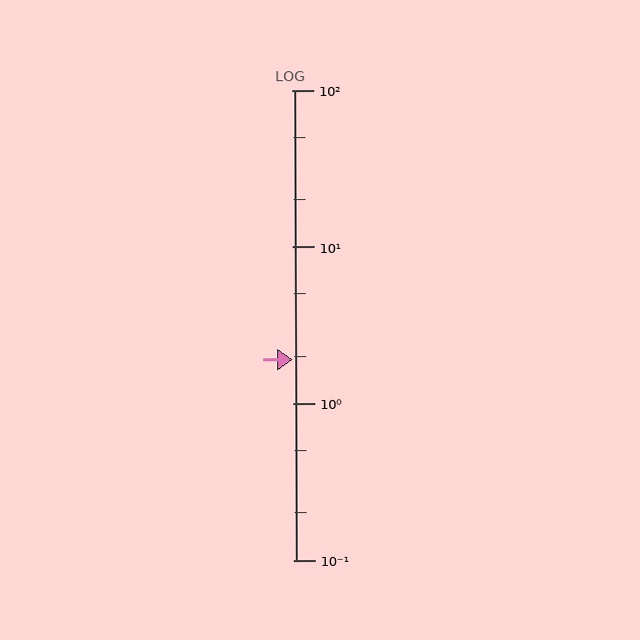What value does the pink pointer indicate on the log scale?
The pointer indicates approximately 1.9.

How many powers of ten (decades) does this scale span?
The scale spans 3 decades, from 0.1 to 100.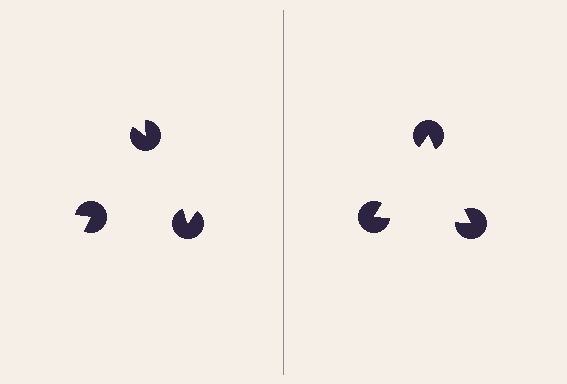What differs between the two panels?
The pac-man discs are positioned identically on both sides; only the wedge orientations differ. On the right they align to a triangle; on the left they are misaligned.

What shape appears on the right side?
An illusory triangle.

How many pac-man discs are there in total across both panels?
6 — 3 on each side.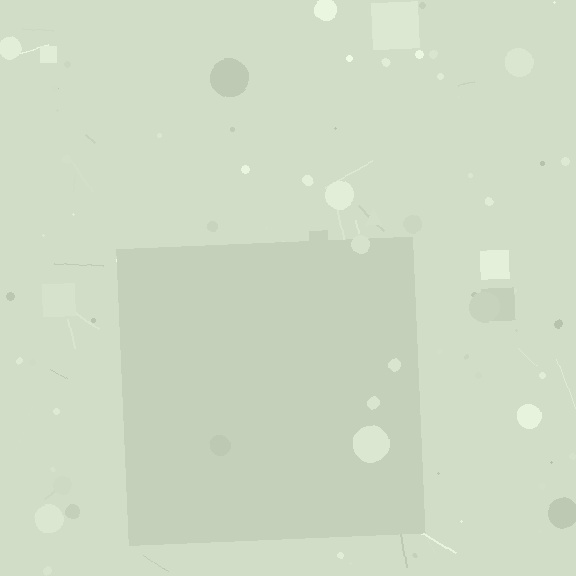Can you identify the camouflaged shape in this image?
The camouflaged shape is a square.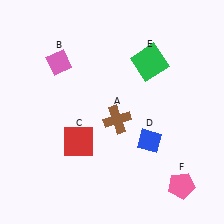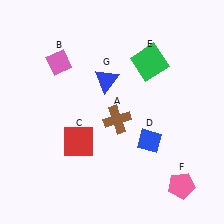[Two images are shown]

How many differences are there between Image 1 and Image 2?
There is 1 difference between the two images.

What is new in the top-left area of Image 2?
A blue triangle (G) was added in the top-left area of Image 2.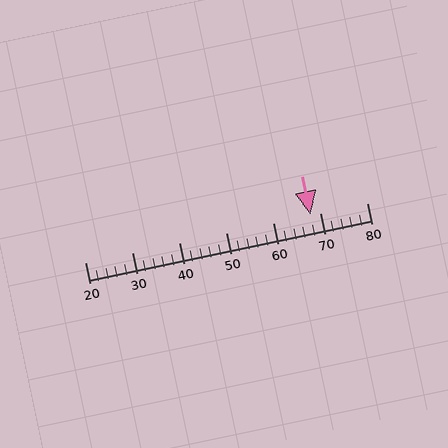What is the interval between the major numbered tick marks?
The major tick marks are spaced 10 units apart.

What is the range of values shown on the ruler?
The ruler shows values from 20 to 80.